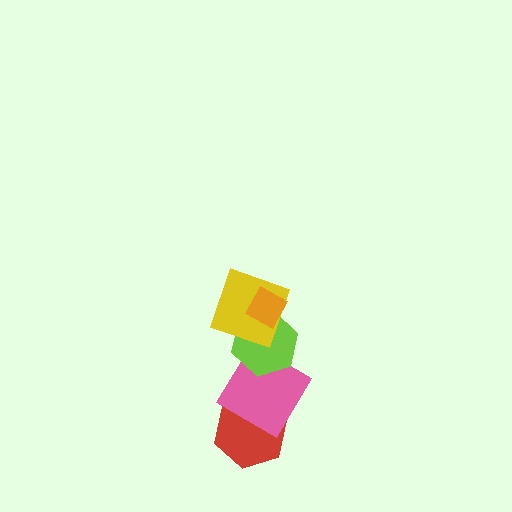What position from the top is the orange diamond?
The orange diamond is 1st from the top.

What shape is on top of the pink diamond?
The lime hexagon is on top of the pink diamond.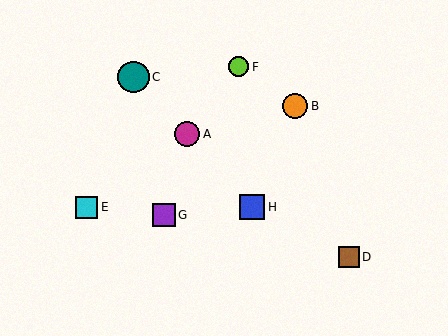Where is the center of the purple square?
The center of the purple square is at (164, 215).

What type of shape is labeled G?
Shape G is a purple square.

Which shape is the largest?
The teal circle (labeled C) is the largest.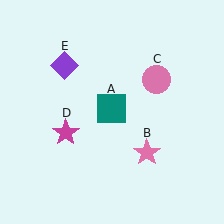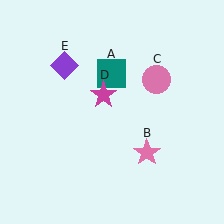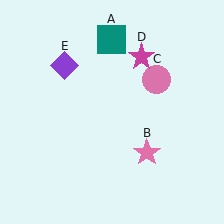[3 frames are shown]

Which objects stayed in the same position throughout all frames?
Pink star (object B) and pink circle (object C) and purple diamond (object E) remained stationary.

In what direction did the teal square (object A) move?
The teal square (object A) moved up.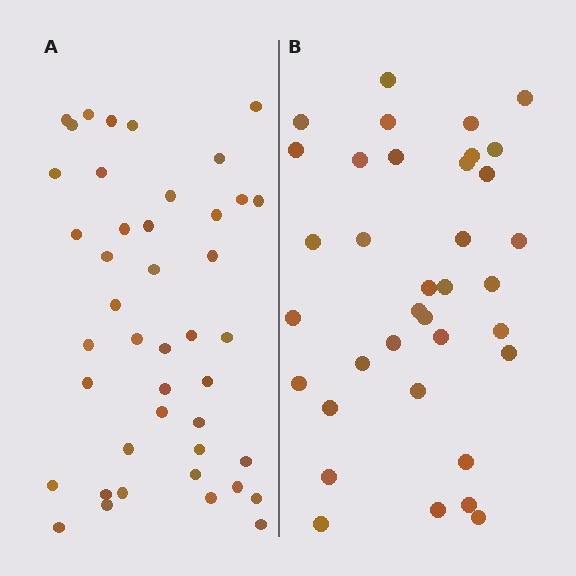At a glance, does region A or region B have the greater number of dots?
Region A (the left region) has more dots.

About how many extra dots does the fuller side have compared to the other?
Region A has roughly 8 or so more dots than region B.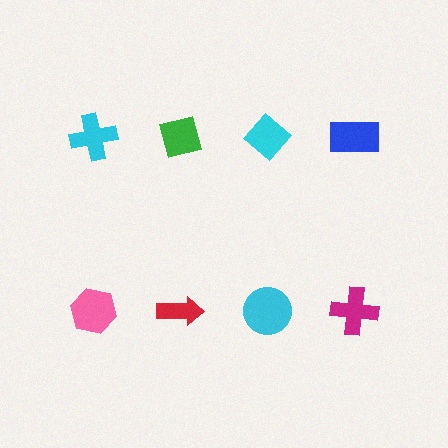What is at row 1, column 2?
A green square.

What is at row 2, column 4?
A magenta cross.